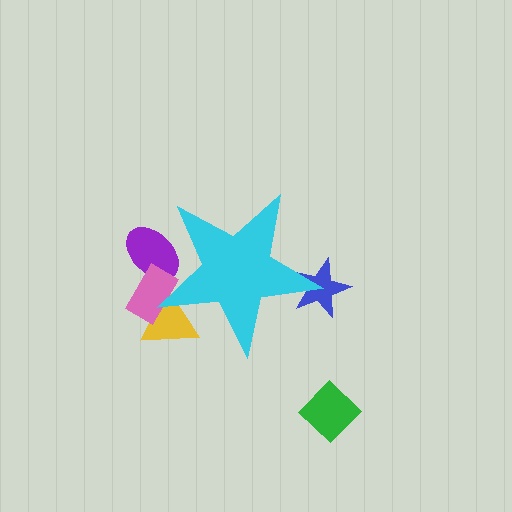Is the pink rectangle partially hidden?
Yes, the pink rectangle is partially hidden behind the cyan star.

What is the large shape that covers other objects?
A cyan star.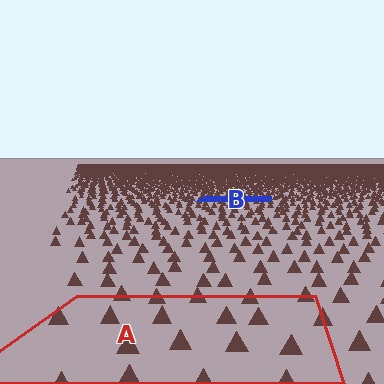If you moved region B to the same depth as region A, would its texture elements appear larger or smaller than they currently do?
They would appear larger. At a closer depth, the same texture elements are projected at a bigger on-screen size.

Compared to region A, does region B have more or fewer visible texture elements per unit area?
Region B has more texture elements per unit area — they are packed more densely because it is farther away.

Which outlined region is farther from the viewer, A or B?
Region B is farther from the viewer — the texture elements inside it appear smaller and more densely packed.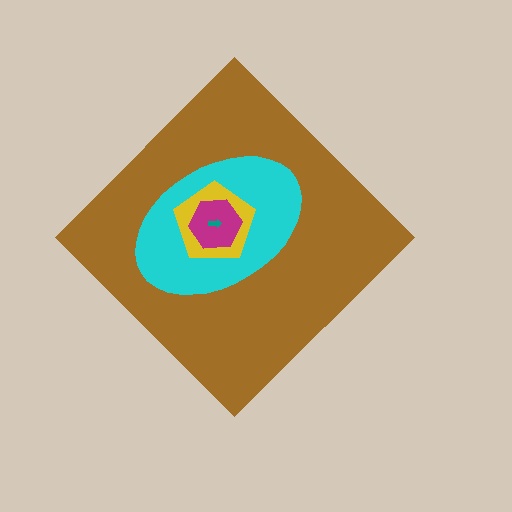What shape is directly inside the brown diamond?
The cyan ellipse.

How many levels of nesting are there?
5.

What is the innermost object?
The teal arrow.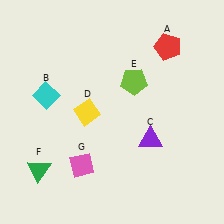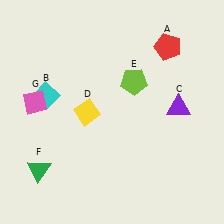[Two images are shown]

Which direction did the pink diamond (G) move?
The pink diamond (G) moved up.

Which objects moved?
The objects that moved are: the purple triangle (C), the pink diamond (G).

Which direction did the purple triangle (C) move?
The purple triangle (C) moved up.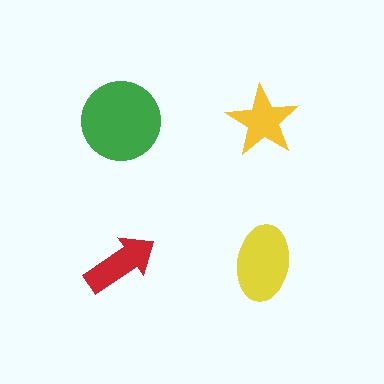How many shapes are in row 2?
2 shapes.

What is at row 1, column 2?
A yellow star.